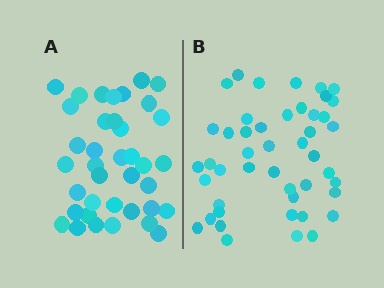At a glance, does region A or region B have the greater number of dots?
Region B (the right region) has more dots.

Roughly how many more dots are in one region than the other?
Region B has roughly 8 or so more dots than region A.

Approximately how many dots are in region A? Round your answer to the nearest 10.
About 40 dots. (The exact count is 38, which rounds to 40.)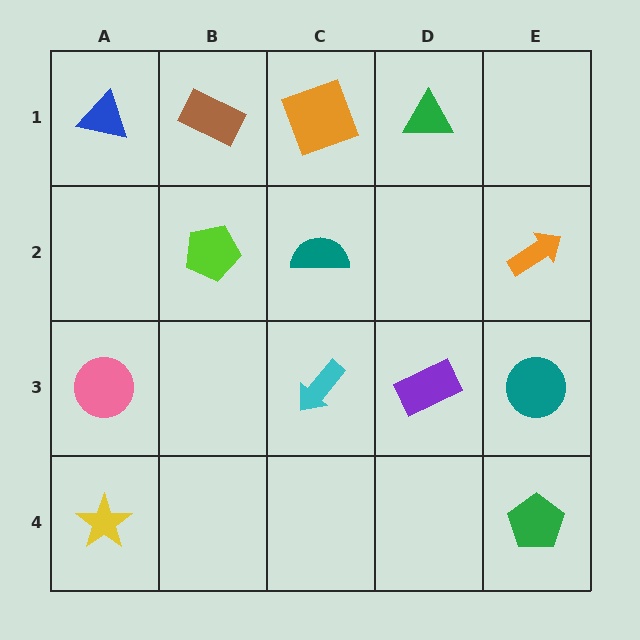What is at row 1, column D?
A green triangle.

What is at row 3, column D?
A purple rectangle.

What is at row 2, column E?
An orange arrow.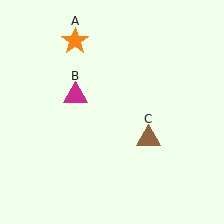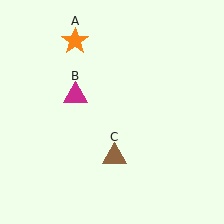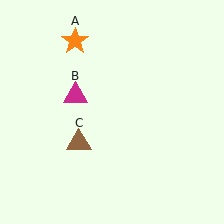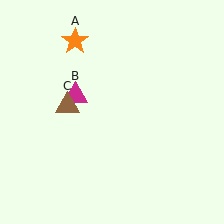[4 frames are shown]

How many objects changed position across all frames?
1 object changed position: brown triangle (object C).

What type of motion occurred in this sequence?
The brown triangle (object C) rotated clockwise around the center of the scene.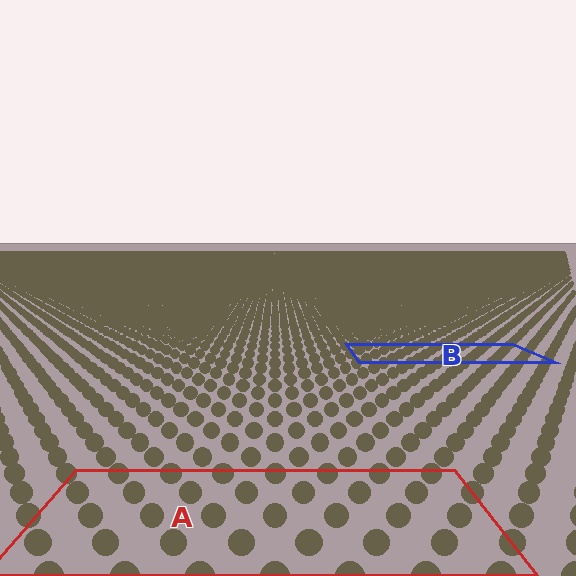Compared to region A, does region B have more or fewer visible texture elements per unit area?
Region B has more texture elements per unit area — they are packed more densely because it is farther away.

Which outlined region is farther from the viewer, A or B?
Region B is farther from the viewer — the texture elements inside it appear smaller and more densely packed.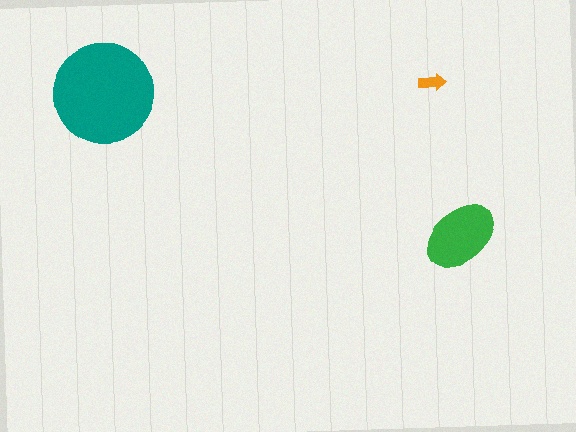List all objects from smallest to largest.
The orange arrow, the green ellipse, the teal circle.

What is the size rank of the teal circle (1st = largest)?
1st.